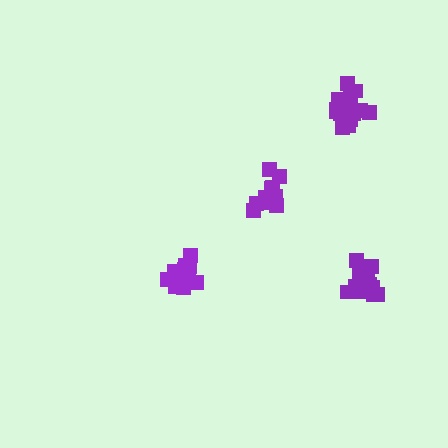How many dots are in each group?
Group 1: 14 dots, Group 2: 19 dots, Group 3: 16 dots, Group 4: 20 dots (69 total).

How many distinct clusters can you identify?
There are 4 distinct clusters.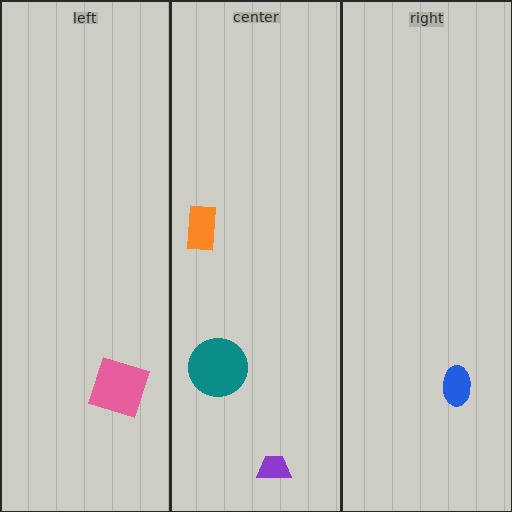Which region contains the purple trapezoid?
The center region.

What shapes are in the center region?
The purple trapezoid, the teal circle, the orange rectangle.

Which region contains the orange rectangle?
The center region.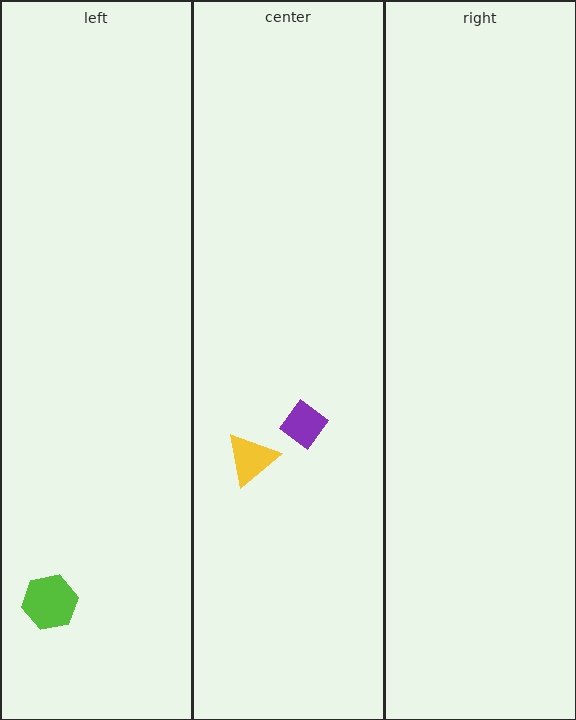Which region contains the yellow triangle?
The center region.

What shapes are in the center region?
The yellow triangle, the purple diamond.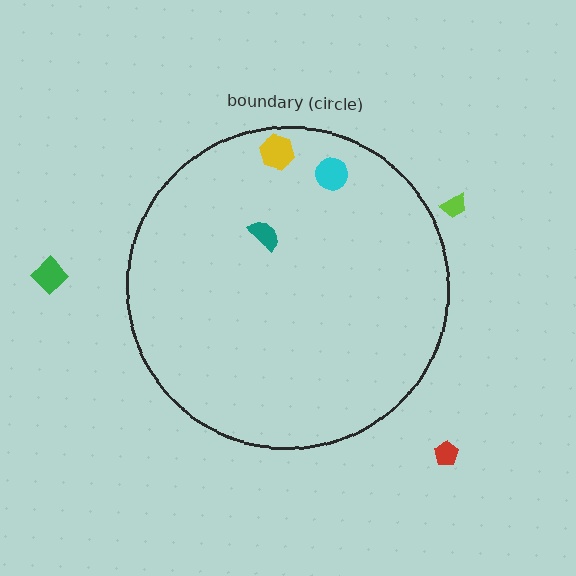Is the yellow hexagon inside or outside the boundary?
Inside.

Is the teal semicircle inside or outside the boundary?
Inside.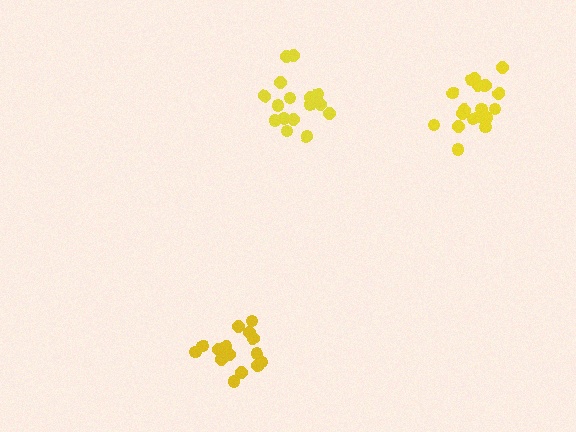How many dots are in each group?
Group 1: 16 dots, Group 2: 18 dots, Group 3: 16 dots (50 total).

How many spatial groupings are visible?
There are 3 spatial groupings.